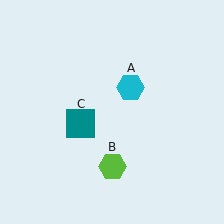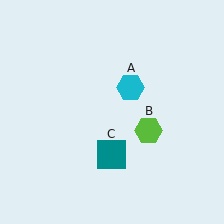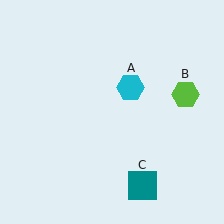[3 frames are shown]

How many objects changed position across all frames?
2 objects changed position: lime hexagon (object B), teal square (object C).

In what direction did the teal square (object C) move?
The teal square (object C) moved down and to the right.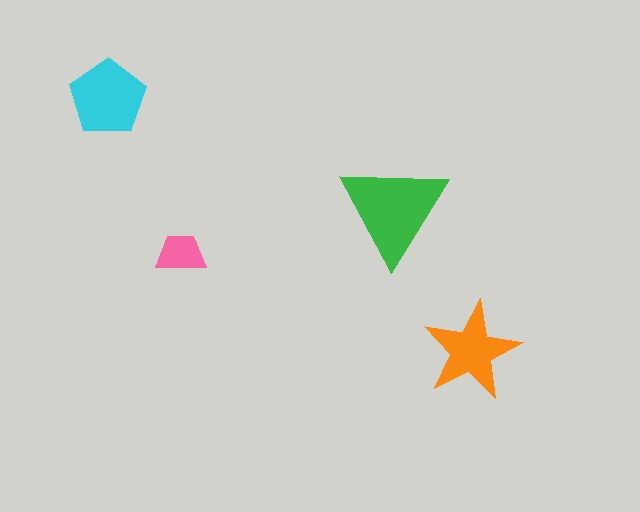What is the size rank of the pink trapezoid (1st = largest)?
4th.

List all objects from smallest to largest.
The pink trapezoid, the orange star, the cyan pentagon, the green triangle.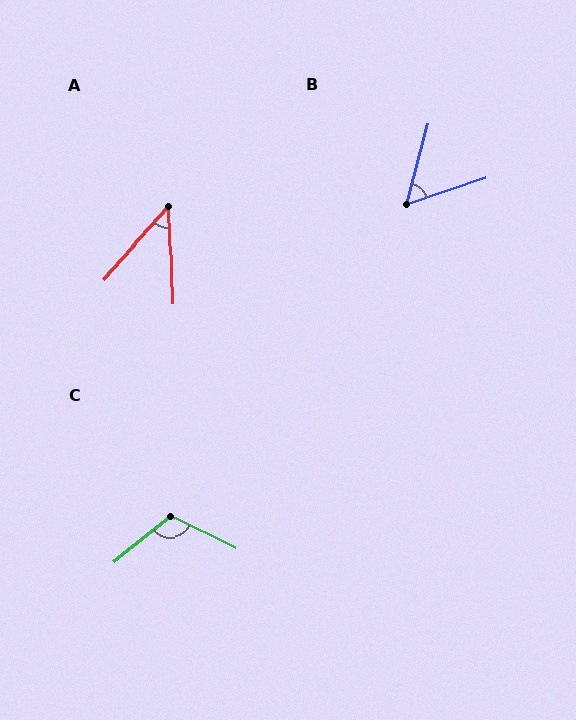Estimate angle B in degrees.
Approximately 57 degrees.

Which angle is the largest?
C, at approximately 114 degrees.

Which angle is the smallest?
A, at approximately 44 degrees.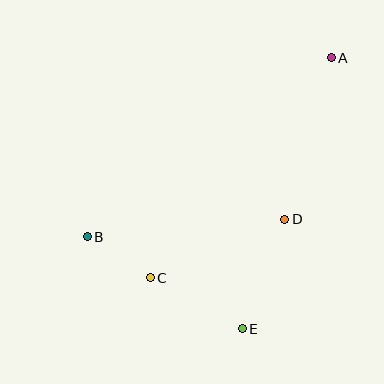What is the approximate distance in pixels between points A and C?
The distance between A and C is approximately 285 pixels.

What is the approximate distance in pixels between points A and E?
The distance between A and E is approximately 285 pixels.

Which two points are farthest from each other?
Points A and B are farthest from each other.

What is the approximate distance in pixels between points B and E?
The distance between B and E is approximately 180 pixels.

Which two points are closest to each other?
Points B and C are closest to each other.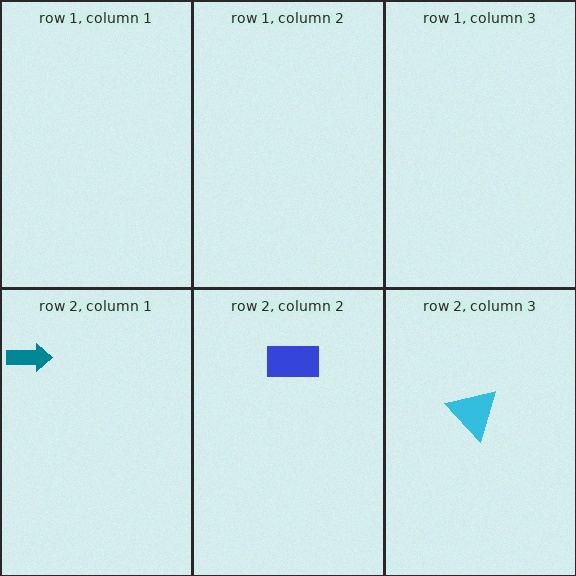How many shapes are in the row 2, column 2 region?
1.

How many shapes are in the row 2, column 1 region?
1.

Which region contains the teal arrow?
The row 2, column 1 region.